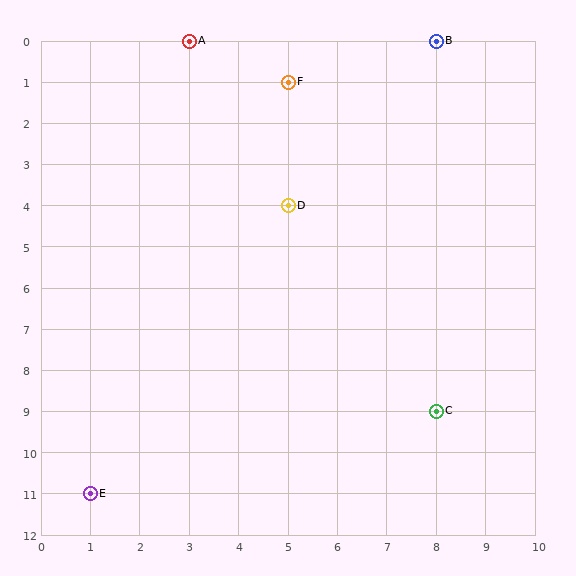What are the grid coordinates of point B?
Point B is at grid coordinates (8, 0).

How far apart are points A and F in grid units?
Points A and F are 2 columns and 1 row apart (about 2.2 grid units diagonally).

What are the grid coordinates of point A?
Point A is at grid coordinates (3, 0).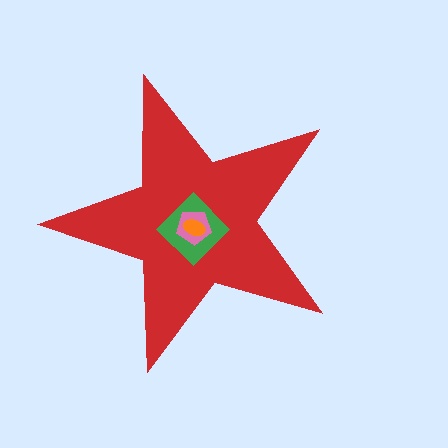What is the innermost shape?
The orange ellipse.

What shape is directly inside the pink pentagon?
The orange ellipse.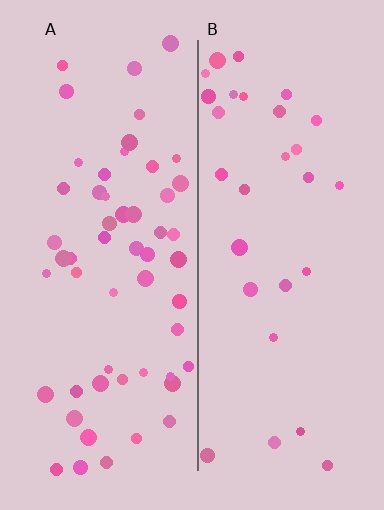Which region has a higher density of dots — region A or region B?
A (the left).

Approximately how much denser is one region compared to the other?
Approximately 1.9× — region A over region B.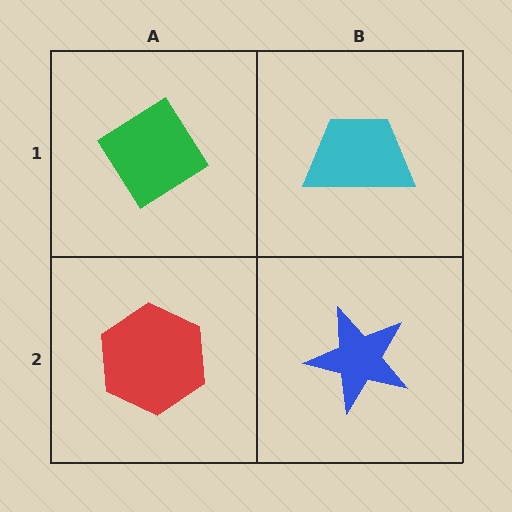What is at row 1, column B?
A cyan trapezoid.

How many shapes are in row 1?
2 shapes.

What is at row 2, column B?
A blue star.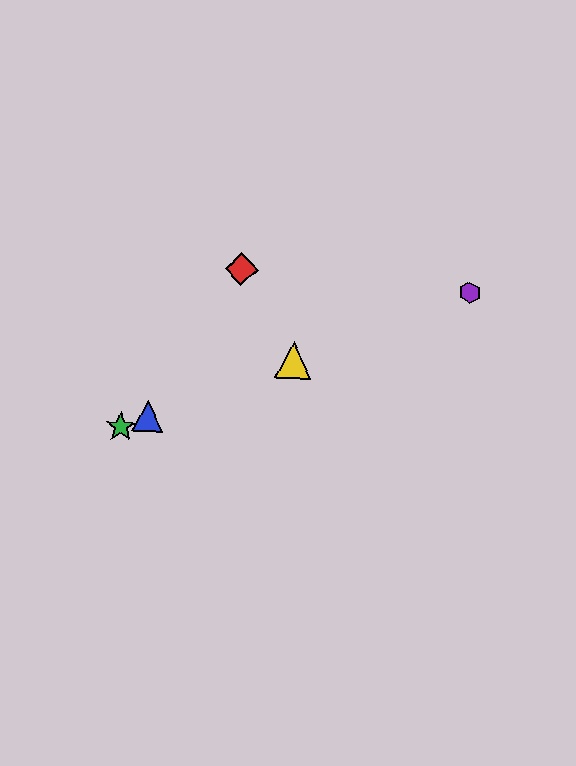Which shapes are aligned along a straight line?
The blue triangle, the green star, the yellow triangle, the purple hexagon are aligned along a straight line.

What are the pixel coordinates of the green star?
The green star is at (121, 427).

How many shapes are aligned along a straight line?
4 shapes (the blue triangle, the green star, the yellow triangle, the purple hexagon) are aligned along a straight line.